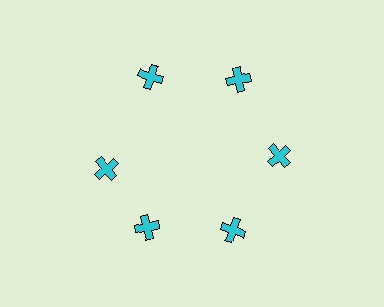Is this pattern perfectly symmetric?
No. The 6 cyan crosses are arranged in a ring, but one element near the 9 o'clock position is rotated out of alignment along the ring, breaking the 6-fold rotational symmetry.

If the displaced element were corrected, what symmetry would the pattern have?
It would have 6-fold rotational symmetry — the pattern would map onto itself every 60 degrees.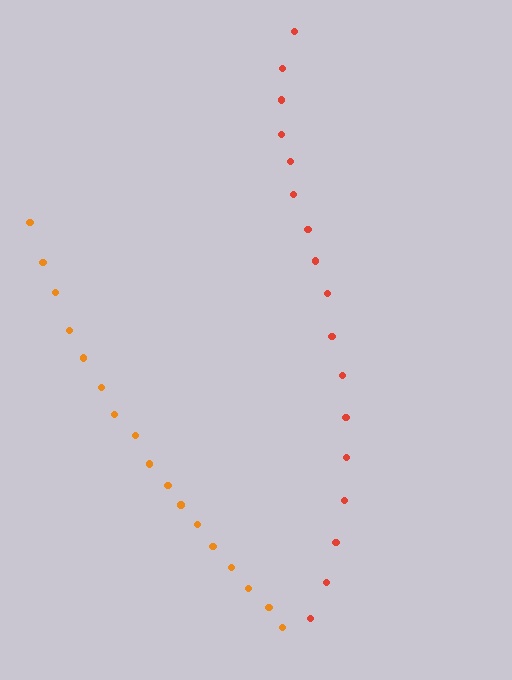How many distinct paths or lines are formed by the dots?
There are 2 distinct paths.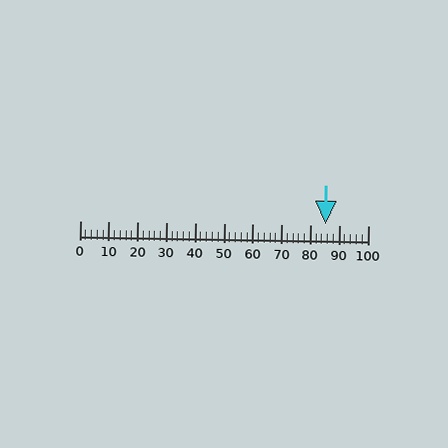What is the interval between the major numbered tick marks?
The major tick marks are spaced 10 units apart.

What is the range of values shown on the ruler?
The ruler shows values from 0 to 100.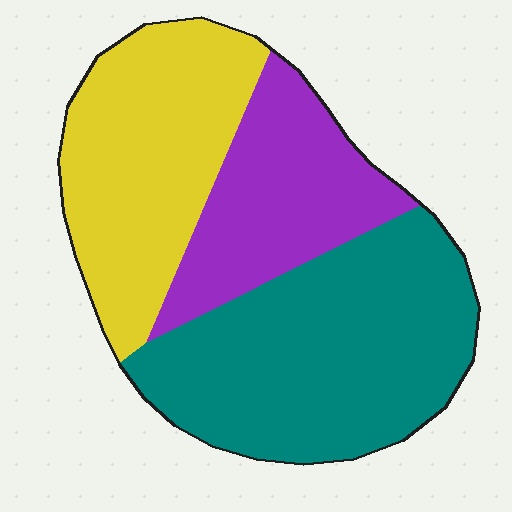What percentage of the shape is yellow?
Yellow covers around 30% of the shape.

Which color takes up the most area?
Teal, at roughly 45%.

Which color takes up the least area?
Purple, at roughly 25%.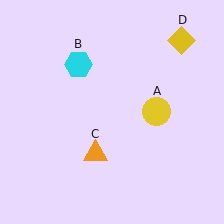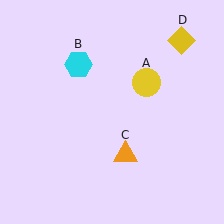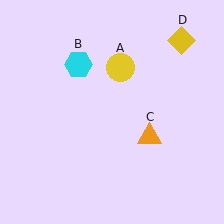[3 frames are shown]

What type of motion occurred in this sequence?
The yellow circle (object A), orange triangle (object C) rotated counterclockwise around the center of the scene.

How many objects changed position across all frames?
2 objects changed position: yellow circle (object A), orange triangle (object C).